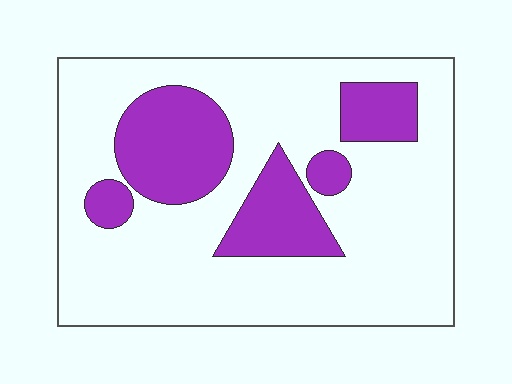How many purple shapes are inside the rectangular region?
5.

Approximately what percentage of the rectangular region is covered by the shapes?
Approximately 25%.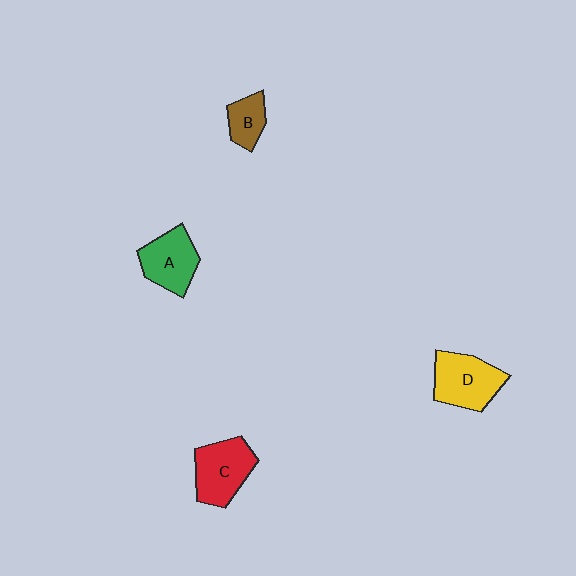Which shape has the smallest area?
Shape B (brown).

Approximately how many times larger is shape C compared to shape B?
Approximately 1.9 times.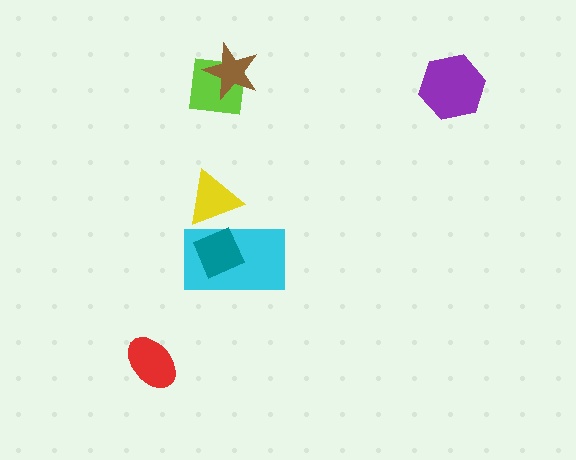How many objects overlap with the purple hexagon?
0 objects overlap with the purple hexagon.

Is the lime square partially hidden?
Yes, it is partially covered by another shape.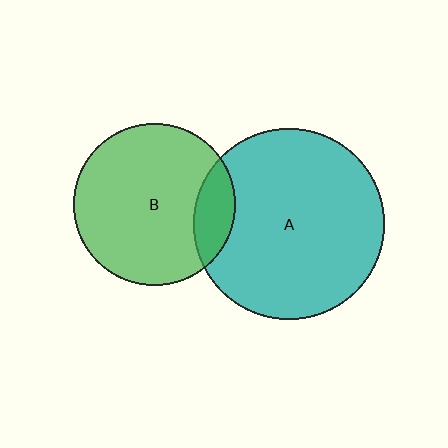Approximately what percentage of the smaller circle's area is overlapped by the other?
Approximately 15%.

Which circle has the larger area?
Circle A (teal).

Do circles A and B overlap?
Yes.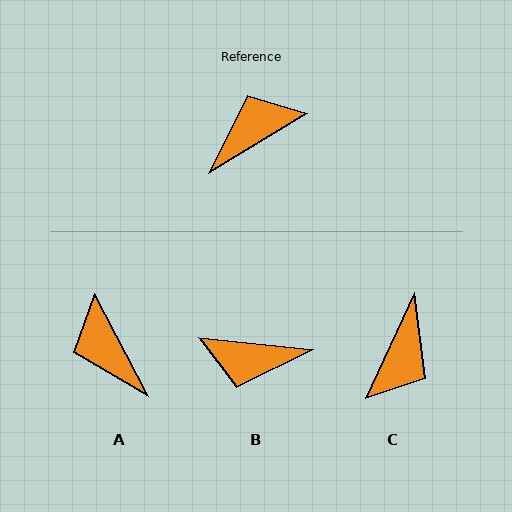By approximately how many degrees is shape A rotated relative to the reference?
Approximately 87 degrees counter-clockwise.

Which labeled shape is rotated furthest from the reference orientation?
C, about 146 degrees away.